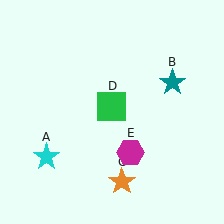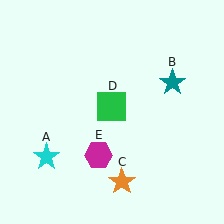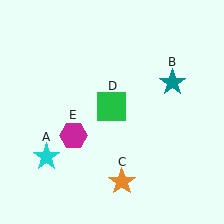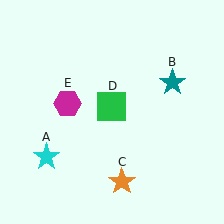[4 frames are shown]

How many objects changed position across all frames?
1 object changed position: magenta hexagon (object E).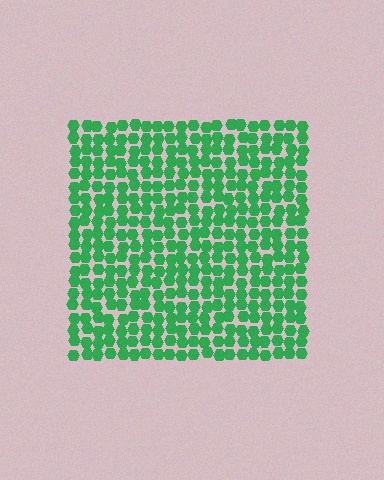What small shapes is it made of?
It is made of small hexagons.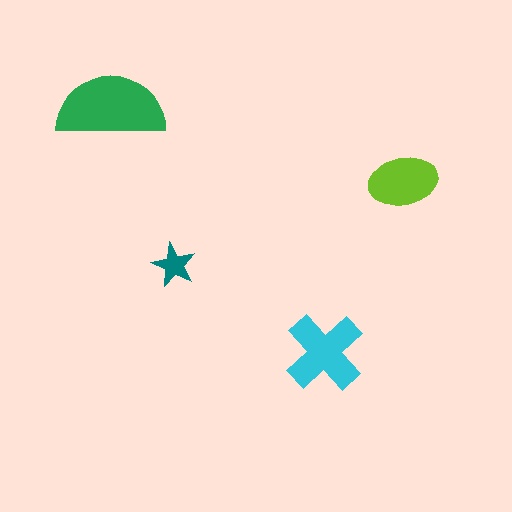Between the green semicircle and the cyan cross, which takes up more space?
The green semicircle.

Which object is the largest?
The green semicircle.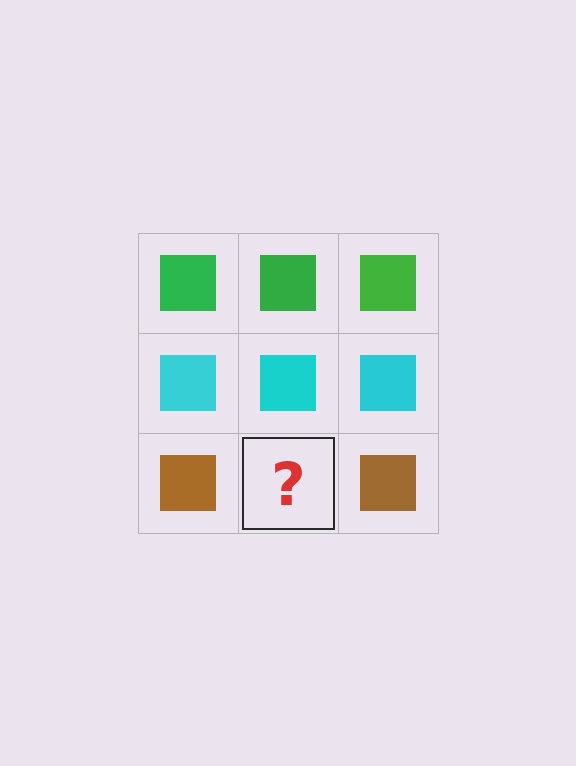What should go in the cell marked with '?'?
The missing cell should contain a brown square.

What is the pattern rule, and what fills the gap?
The rule is that each row has a consistent color. The gap should be filled with a brown square.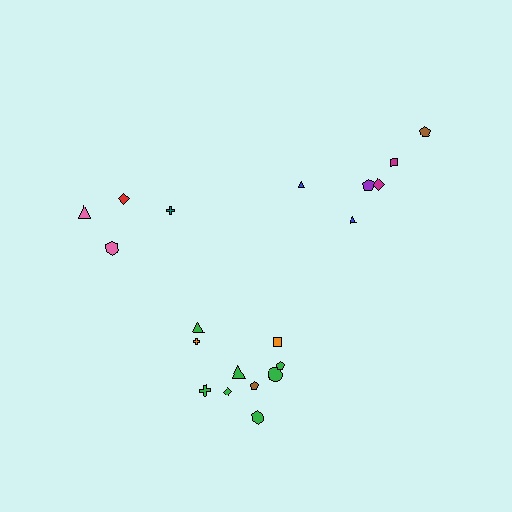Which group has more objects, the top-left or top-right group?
The top-right group.